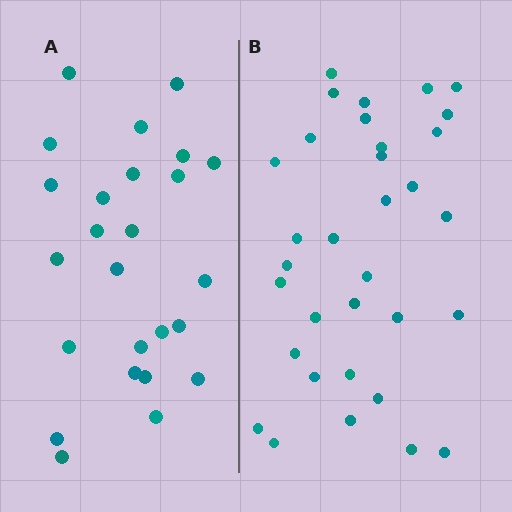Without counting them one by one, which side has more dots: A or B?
Region B (the right region) has more dots.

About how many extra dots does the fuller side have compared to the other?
Region B has roughly 8 or so more dots than region A.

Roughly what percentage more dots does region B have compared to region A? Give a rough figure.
About 30% more.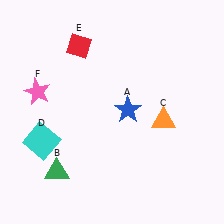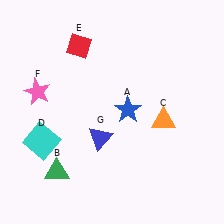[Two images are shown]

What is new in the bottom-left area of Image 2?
A blue triangle (G) was added in the bottom-left area of Image 2.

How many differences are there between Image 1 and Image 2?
There is 1 difference between the two images.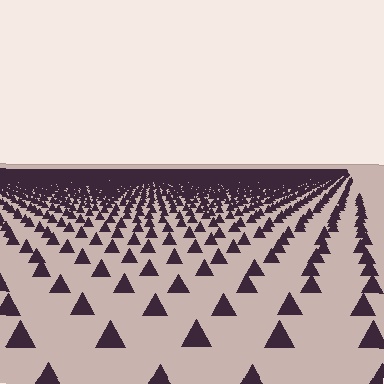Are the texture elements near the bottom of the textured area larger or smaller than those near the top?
Larger. Near the bottom, elements are closer to the viewer and appear at a bigger on-screen size.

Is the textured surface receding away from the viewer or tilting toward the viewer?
The surface is receding away from the viewer. Texture elements get smaller and denser toward the top.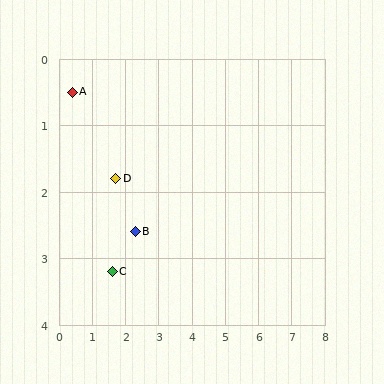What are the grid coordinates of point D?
Point D is at approximately (1.7, 1.8).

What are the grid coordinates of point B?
Point B is at approximately (2.3, 2.6).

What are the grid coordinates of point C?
Point C is at approximately (1.6, 3.2).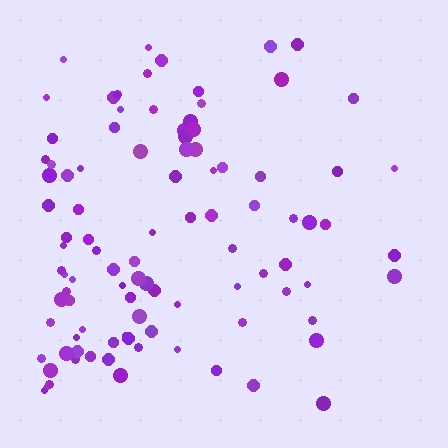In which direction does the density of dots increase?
From right to left, with the left side densest.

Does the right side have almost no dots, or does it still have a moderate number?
Still a moderate number, just noticeably fewer than the left.